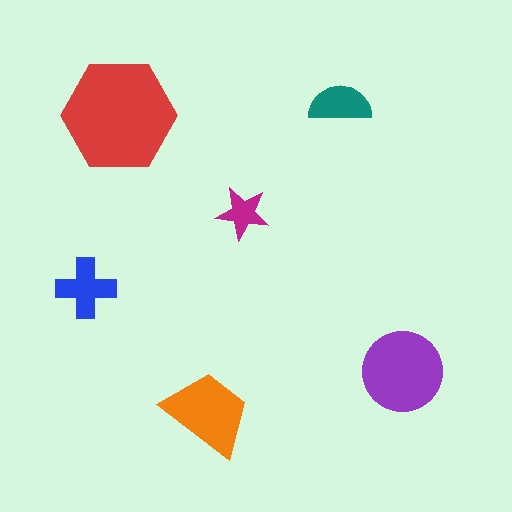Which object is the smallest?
The magenta star.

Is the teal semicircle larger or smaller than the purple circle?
Smaller.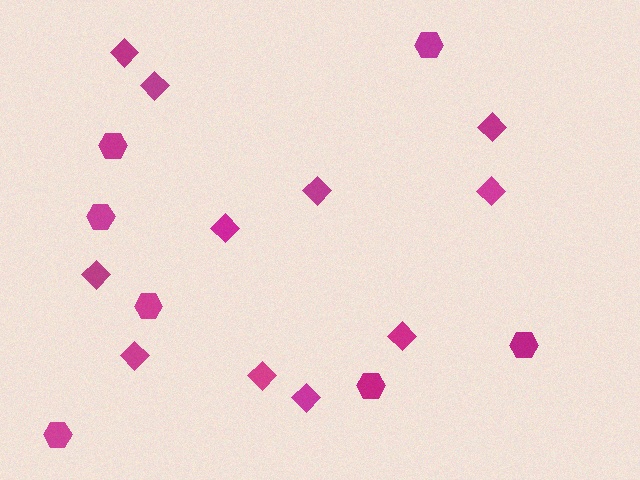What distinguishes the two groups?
There are 2 groups: one group of hexagons (7) and one group of diamonds (11).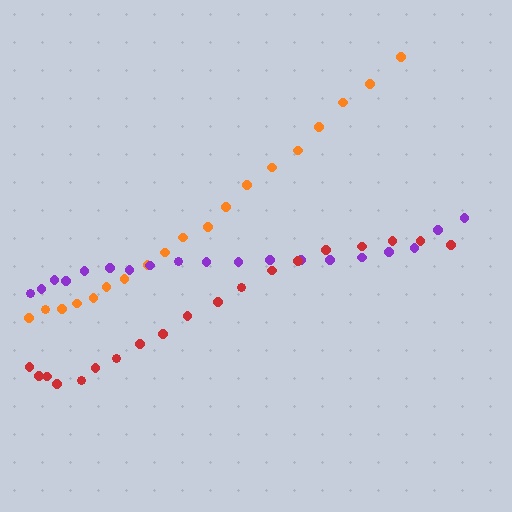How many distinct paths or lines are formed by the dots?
There are 3 distinct paths.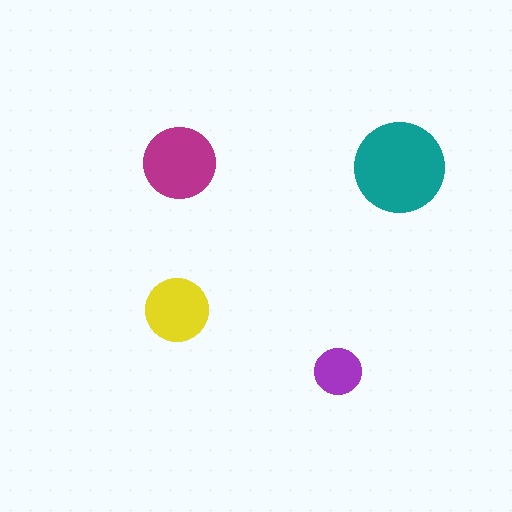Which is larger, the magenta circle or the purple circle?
The magenta one.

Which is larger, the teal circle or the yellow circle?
The teal one.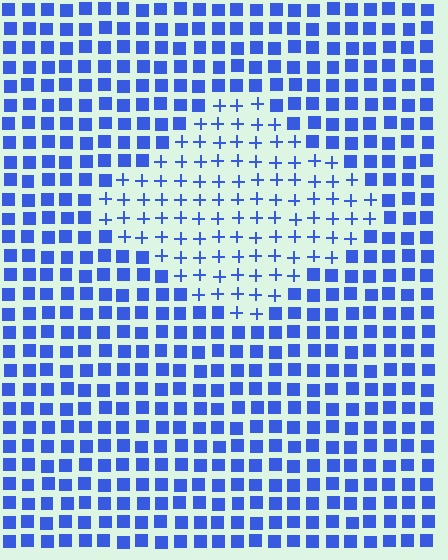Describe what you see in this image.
The image is filled with small blue elements arranged in a uniform grid. A diamond-shaped region contains plus signs, while the surrounding area contains squares. The boundary is defined purely by the change in element shape.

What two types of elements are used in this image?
The image uses plus signs inside the diamond region and squares outside it.